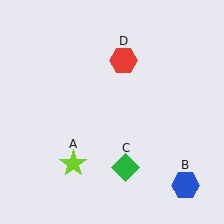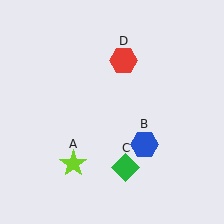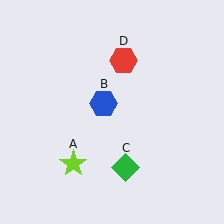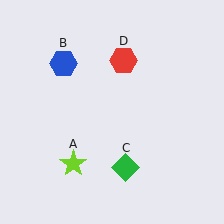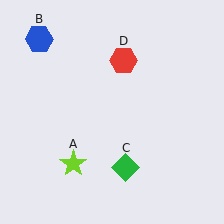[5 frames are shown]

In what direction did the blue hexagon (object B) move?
The blue hexagon (object B) moved up and to the left.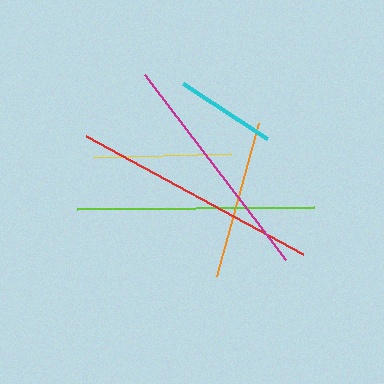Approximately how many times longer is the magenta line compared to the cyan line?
The magenta line is approximately 2.3 times the length of the cyan line.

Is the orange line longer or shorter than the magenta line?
The magenta line is longer than the orange line.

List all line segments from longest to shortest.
From longest to shortest: red, lime, magenta, orange, yellow, cyan.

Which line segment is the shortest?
The cyan line is the shortest at approximately 101 pixels.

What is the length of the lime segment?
The lime segment is approximately 237 pixels long.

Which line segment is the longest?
The red line is the longest at approximately 247 pixels.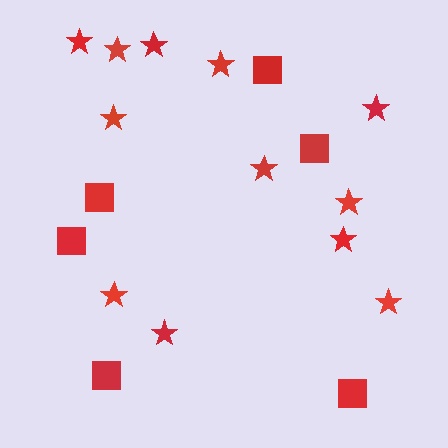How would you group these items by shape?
There are 2 groups: one group of stars (12) and one group of squares (6).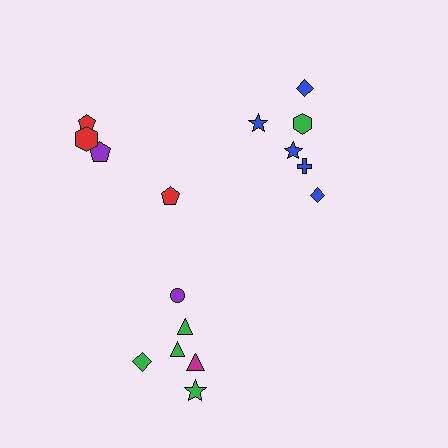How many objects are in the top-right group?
There are 6 objects.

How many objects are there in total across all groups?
There are 16 objects.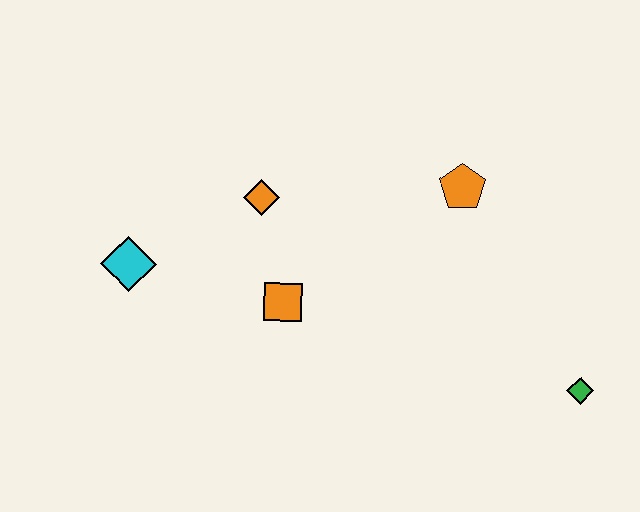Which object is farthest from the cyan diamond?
The green diamond is farthest from the cyan diamond.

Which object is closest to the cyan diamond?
The orange diamond is closest to the cyan diamond.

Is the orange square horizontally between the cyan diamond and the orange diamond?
No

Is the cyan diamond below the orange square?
No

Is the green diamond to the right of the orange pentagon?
Yes